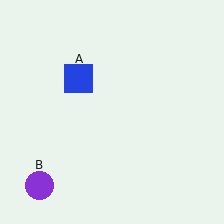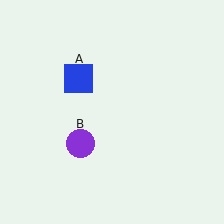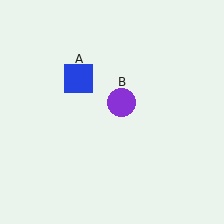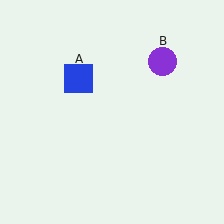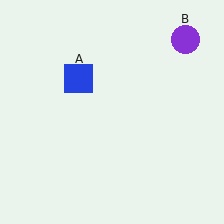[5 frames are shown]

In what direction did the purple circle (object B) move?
The purple circle (object B) moved up and to the right.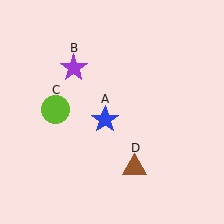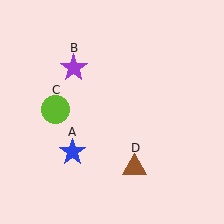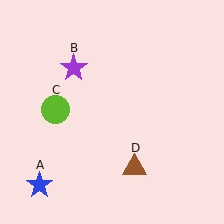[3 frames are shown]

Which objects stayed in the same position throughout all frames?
Purple star (object B) and lime circle (object C) and brown triangle (object D) remained stationary.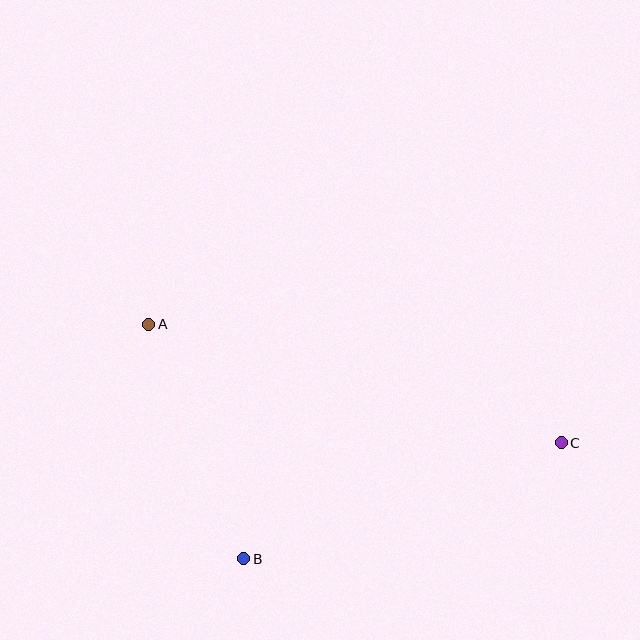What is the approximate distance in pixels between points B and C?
The distance between B and C is approximately 338 pixels.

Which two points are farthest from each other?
Points A and C are farthest from each other.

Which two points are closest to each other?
Points A and B are closest to each other.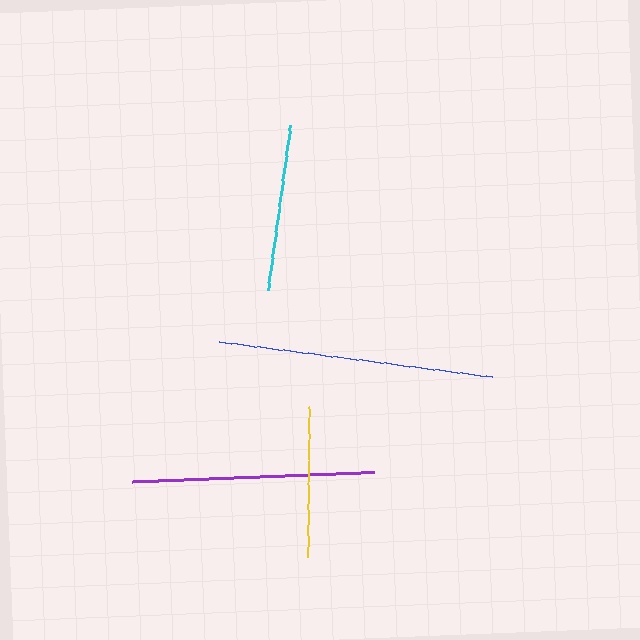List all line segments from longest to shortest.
From longest to shortest: blue, purple, cyan, yellow.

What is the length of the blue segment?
The blue segment is approximately 275 pixels long.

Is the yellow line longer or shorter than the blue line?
The blue line is longer than the yellow line.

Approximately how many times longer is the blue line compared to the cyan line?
The blue line is approximately 1.7 times the length of the cyan line.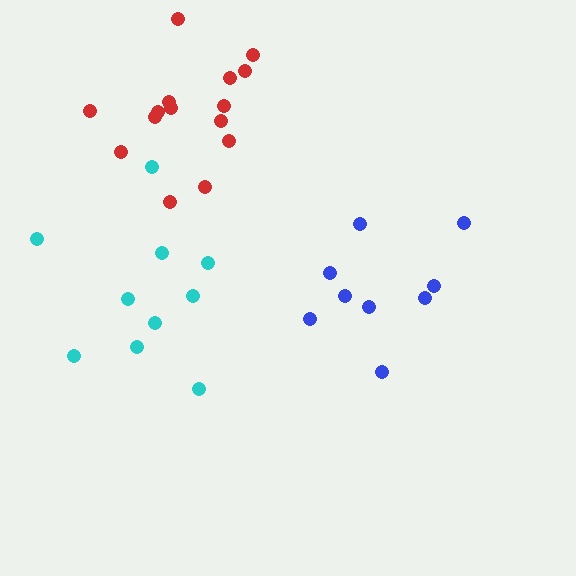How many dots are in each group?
Group 1: 15 dots, Group 2: 9 dots, Group 3: 10 dots (34 total).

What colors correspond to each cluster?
The clusters are colored: red, blue, cyan.